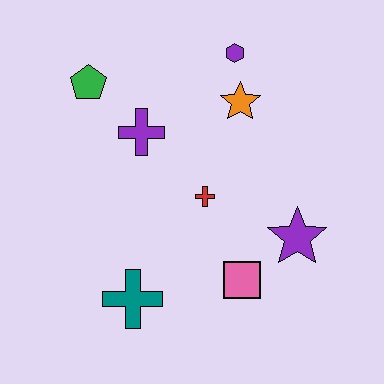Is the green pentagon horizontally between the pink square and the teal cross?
No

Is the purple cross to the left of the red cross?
Yes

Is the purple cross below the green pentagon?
Yes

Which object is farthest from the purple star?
The green pentagon is farthest from the purple star.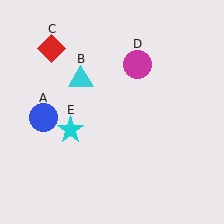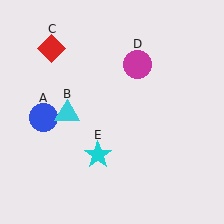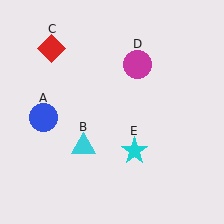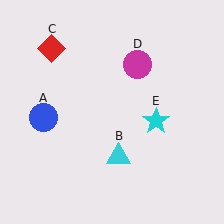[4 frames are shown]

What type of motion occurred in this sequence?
The cyan triangle (object B), cyan star (object E) rotated counterclockwise around the center of the scene.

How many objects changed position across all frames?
2 objects changed position: cyan triangle (object B), cyan star (object E).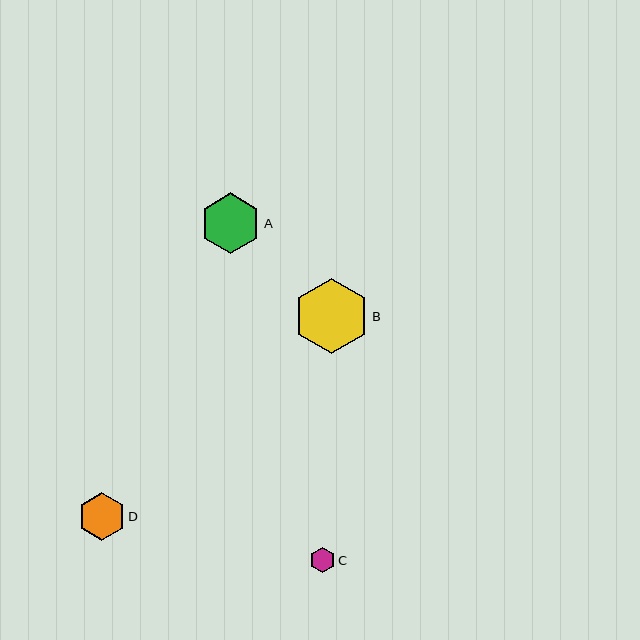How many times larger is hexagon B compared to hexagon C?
Hexagon B is approximately 3.0 times the size of hexagon C.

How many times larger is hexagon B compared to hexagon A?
Hexagon B is approximately 1.2 times the size of hexagon A.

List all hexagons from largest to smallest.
From largest to smallest: B, A, D, C.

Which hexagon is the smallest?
Hexagon C is the smallest with a size of approximately 25 pixels.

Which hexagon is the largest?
Hexagon B is the largest with a size of approximately 75 pixels.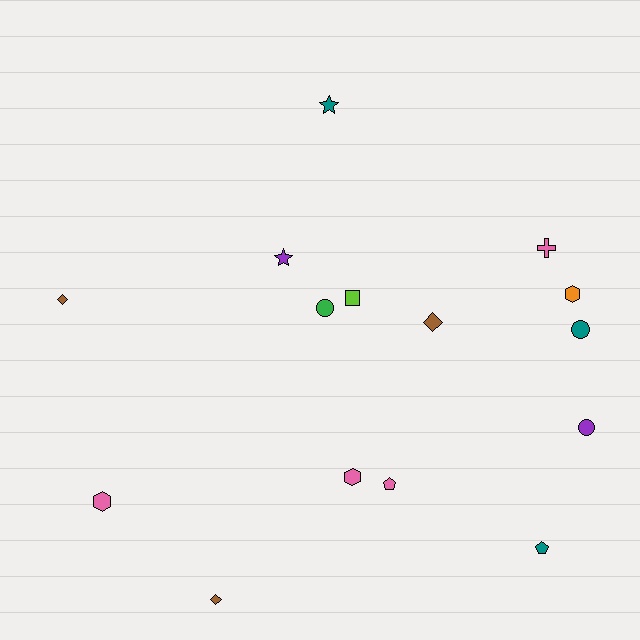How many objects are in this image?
There are 15 objects.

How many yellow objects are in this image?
There are no yellow objects.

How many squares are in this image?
There is 1 square.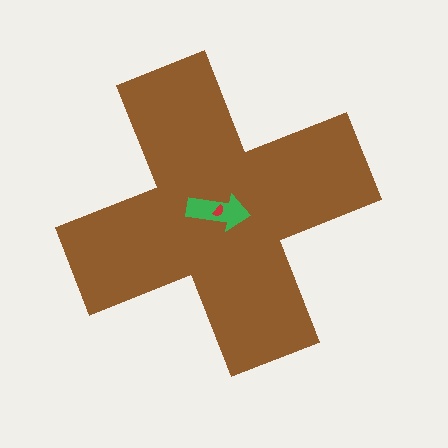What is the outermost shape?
The brown cross.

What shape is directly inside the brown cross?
The green arrow.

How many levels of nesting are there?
3.